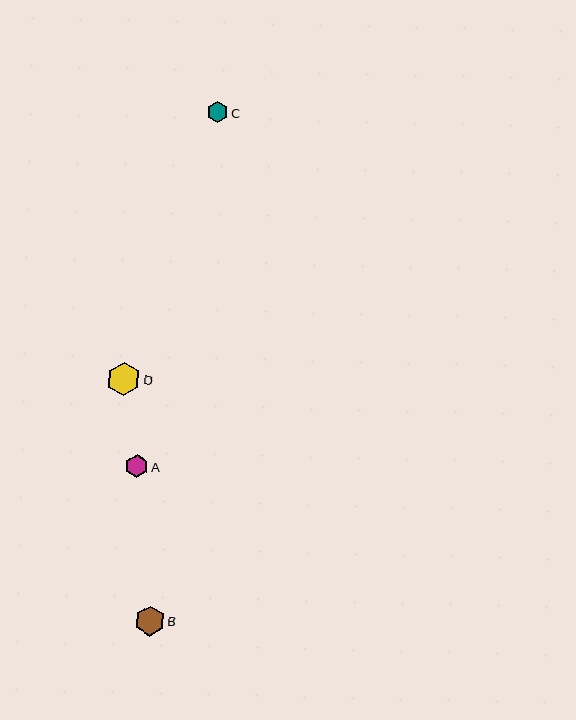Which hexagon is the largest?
Hexagon D is the largest with a size of approximately 34 pixels.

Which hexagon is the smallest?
Hexagon C is the smallest with a size of approximately 21 pixels.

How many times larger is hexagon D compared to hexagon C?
Hexagon D is approximately 1.6 times the size of hexagon C.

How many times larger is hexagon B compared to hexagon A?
Hexagon B is approximately 1.3 times the size of hexagon A.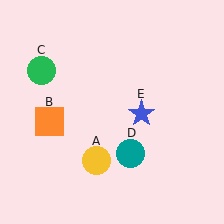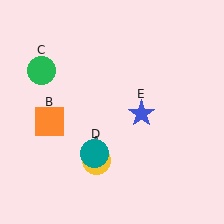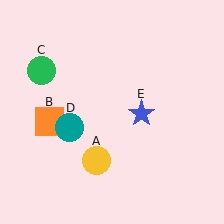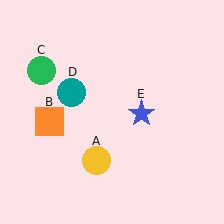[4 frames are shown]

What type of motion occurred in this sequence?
The teal circle (object D) rotated clockwise around the center of the scene.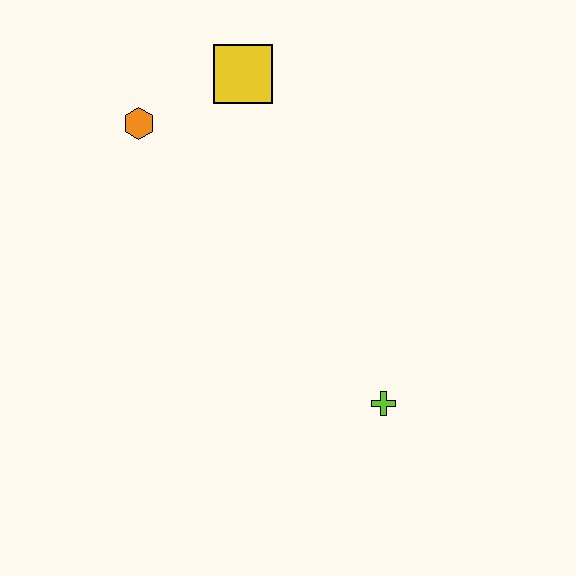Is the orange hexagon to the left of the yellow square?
Yes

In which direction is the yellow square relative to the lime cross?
The yellow square is above the lime cross.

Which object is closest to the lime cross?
The yellow square is closest to the lime cross.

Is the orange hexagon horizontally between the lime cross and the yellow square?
No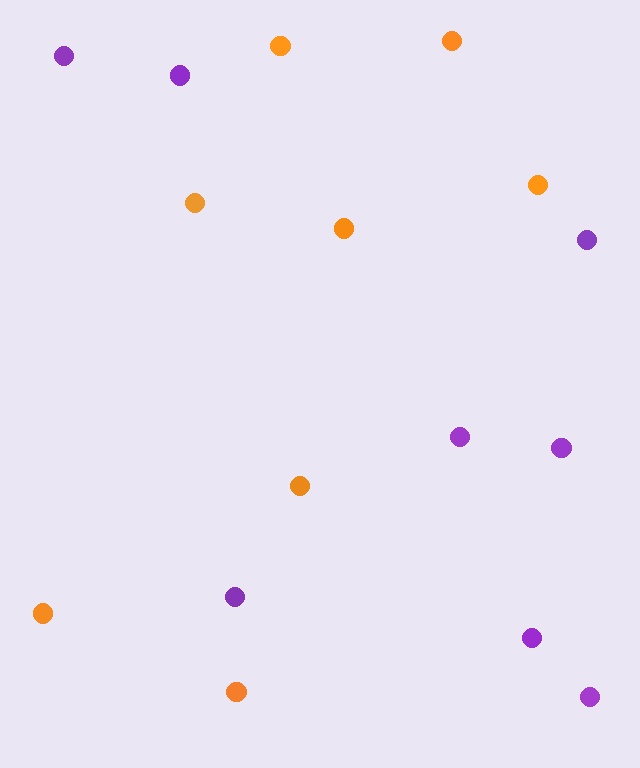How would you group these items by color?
There are 2 groups: one group of purple circles (8) and one group of orange circles (8).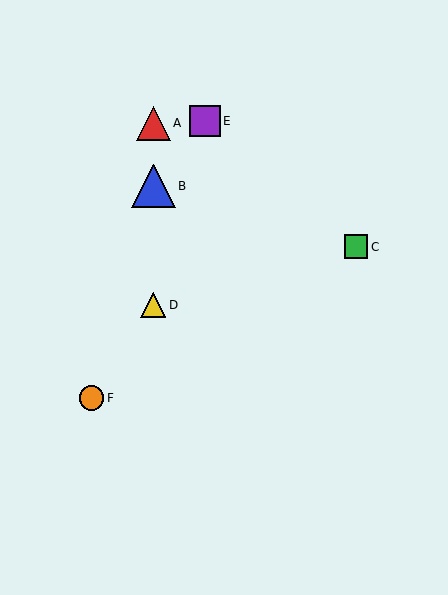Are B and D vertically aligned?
Yes, both are at x≈153.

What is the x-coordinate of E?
Object E is at x≈205.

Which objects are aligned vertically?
Objects A, B, D are aligned vertically.